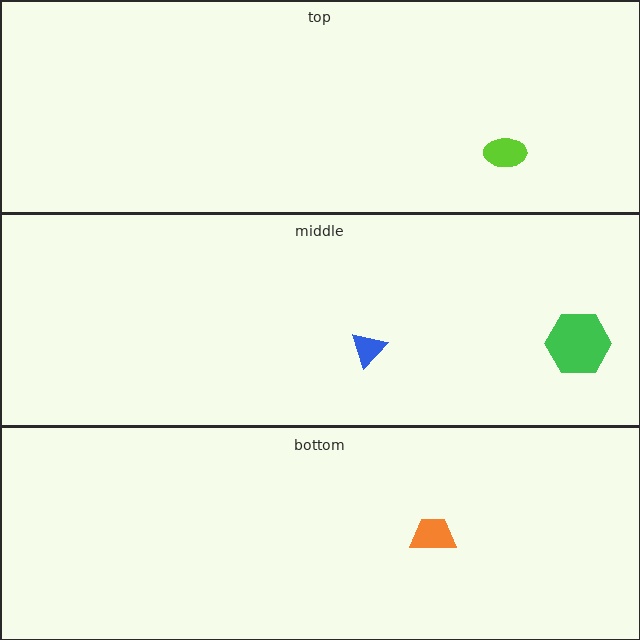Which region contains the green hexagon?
The middle region.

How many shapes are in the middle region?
2.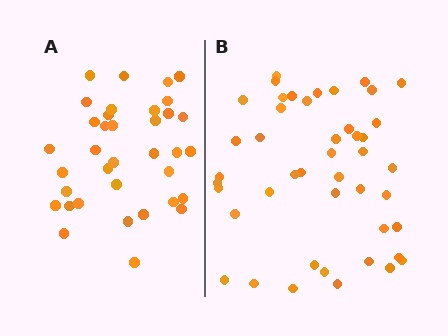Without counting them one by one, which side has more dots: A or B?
Region B (the right region) has more dots.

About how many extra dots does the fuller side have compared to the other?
Region B has roughly 8 or so more dots than region A.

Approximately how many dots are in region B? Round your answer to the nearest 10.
About 40 dots. (The exact count is 45, which rounds to 40.)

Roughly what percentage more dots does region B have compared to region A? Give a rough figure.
About 25% more.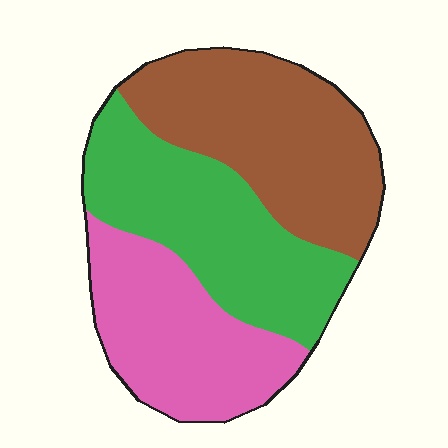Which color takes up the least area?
Pink, at roughly 30%.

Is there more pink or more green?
Green.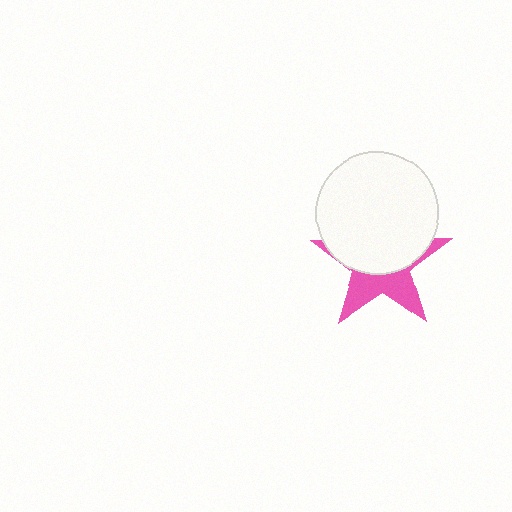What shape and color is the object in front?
The object in front is a white circle.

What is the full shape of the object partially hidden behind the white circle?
The partially hidden object is a pink star.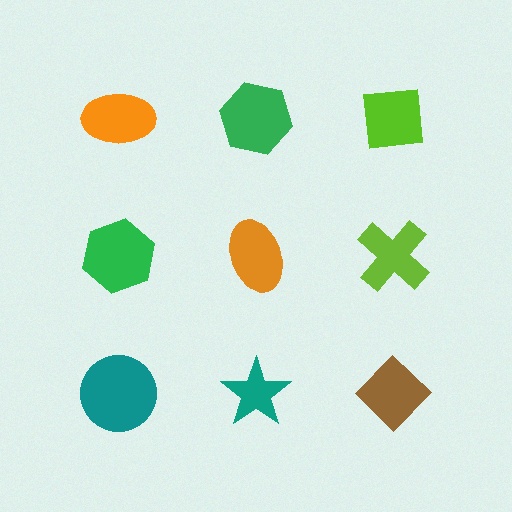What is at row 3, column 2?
A teal star.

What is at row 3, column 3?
A brown diamond.